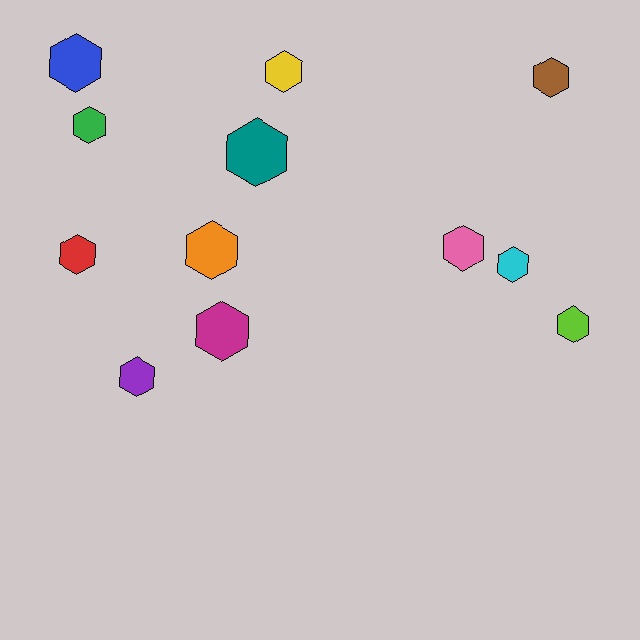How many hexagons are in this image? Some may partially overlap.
There are 12 hexagons.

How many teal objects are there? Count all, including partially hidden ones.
There is 1 teal object.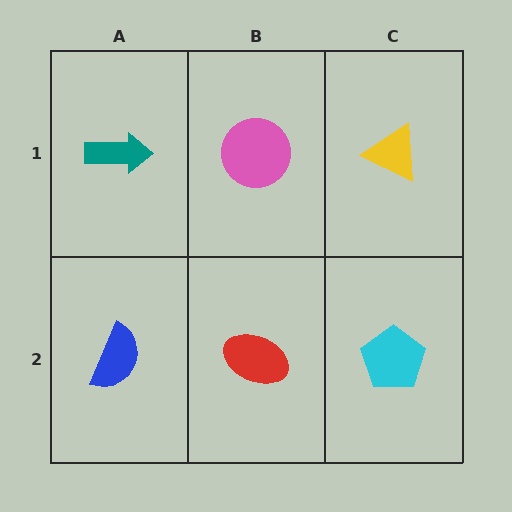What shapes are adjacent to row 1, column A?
A blue semicircle (row 2, column A), a pink circle (row 1, column B).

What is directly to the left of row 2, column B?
A blue semicircle.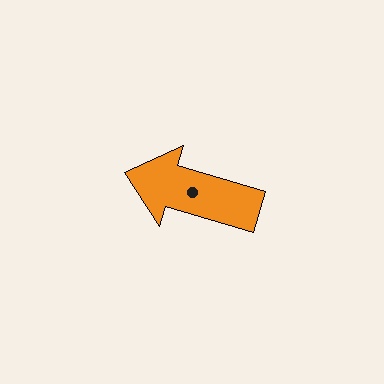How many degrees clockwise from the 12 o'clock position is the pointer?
Approximately 286 degrees.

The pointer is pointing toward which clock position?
Roughly 10 o'clock.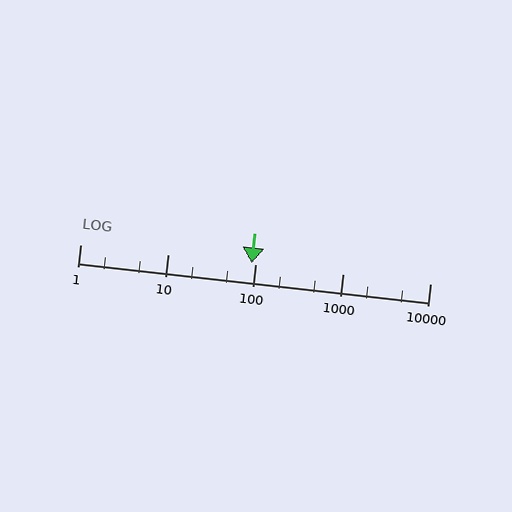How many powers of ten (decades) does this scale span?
The scale spans 4 decades, from 1 to 10000.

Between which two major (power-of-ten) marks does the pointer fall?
The pointer is between 10 and 100.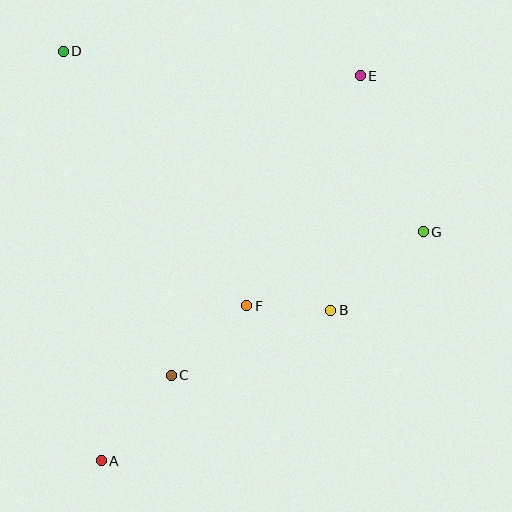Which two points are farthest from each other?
Points A and E are farthest from each other.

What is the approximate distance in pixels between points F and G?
The distance between F and G is approximately 192 pixels.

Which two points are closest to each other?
Points B and F are closest to each other.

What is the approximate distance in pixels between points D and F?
The distance between D and F is approximately 313 pixels.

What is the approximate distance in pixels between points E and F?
The distance between E and F is approximately 256 pixels.